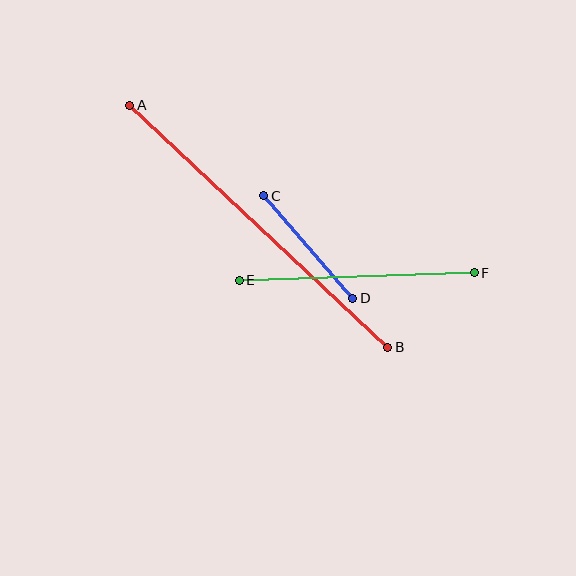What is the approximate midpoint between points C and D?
The midpoint is at approximately (308, 247) pixels.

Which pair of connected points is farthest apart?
Points A and B are farthest apart.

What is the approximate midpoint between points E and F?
The midpoint is at approximately (357, 276) pixels.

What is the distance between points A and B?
The distance is approximately 354 pixels.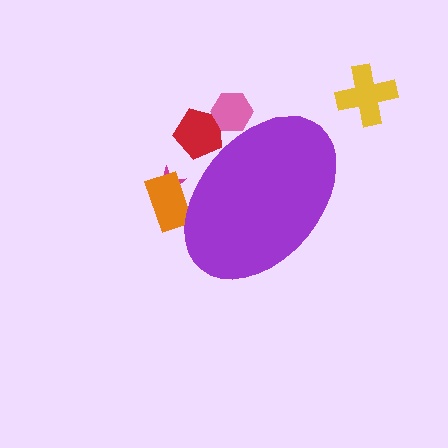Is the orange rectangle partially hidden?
Yes, the orange rectangle is partially hidden behind the purple ellipse.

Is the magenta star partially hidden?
Yes, the magenta star is partially hidden behind the purple ellipse.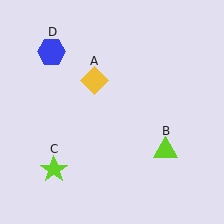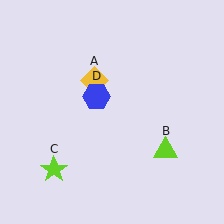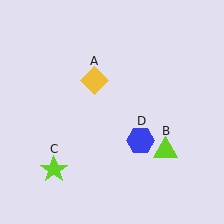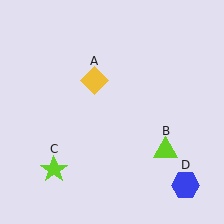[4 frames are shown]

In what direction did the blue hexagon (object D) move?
The blue hexagon (object D) moved down and to the right.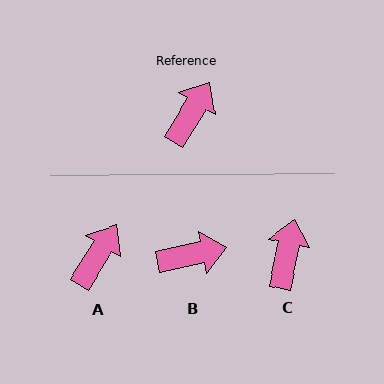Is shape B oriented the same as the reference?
No, it is off by about 46 degrees.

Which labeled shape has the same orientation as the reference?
A.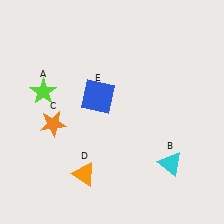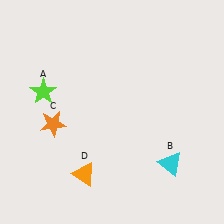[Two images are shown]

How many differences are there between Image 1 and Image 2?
There is 1 difference between the two images.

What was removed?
The blue square (E) was removed in Image 2.